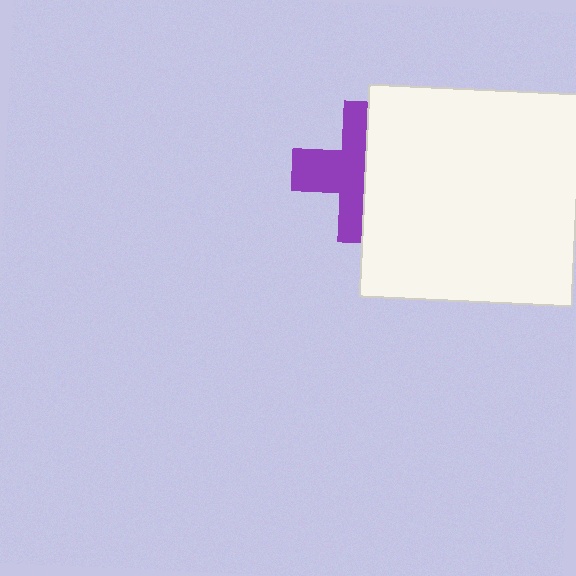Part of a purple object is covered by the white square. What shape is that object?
It is a cross.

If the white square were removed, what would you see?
You would see the complete purple cross.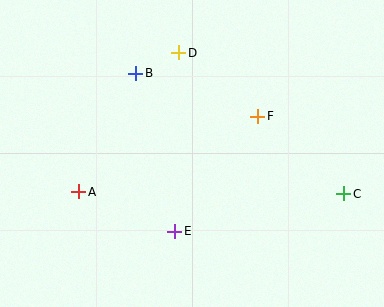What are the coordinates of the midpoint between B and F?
The midpoint between B and F is at (197, 95).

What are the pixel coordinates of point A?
Point A is at (79, 192).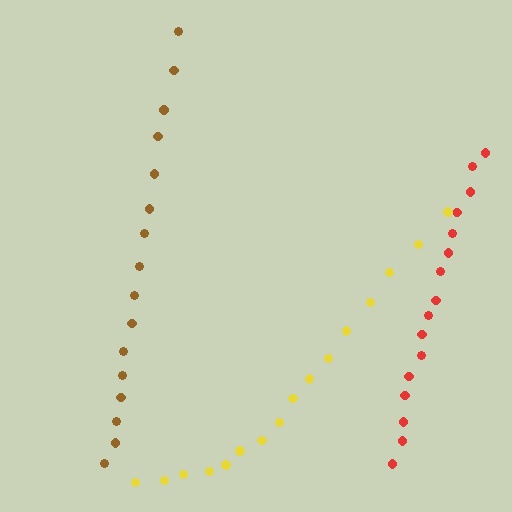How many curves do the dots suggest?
There are 3 distinct paths.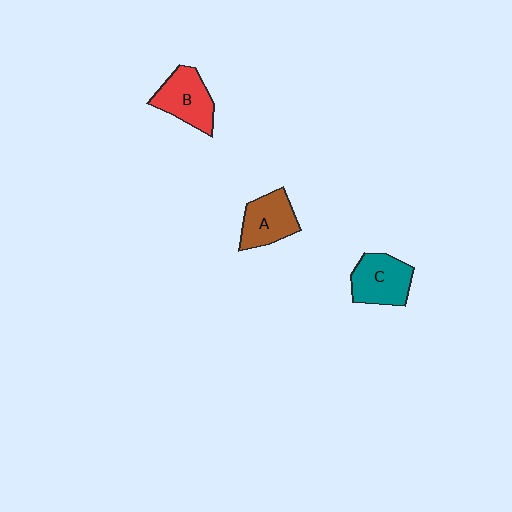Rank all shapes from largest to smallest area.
From largest to smallest: C (teal), B (red), A (brown).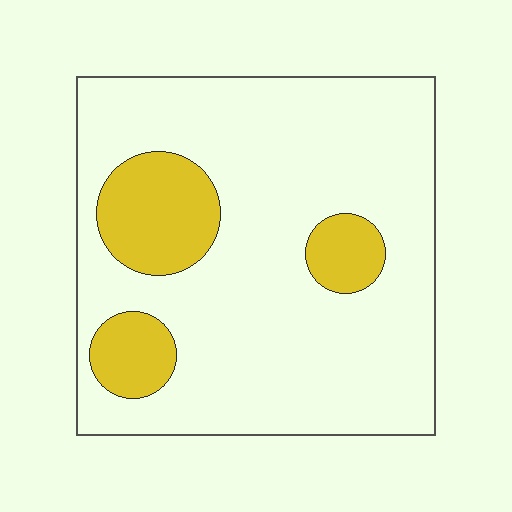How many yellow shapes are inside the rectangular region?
3.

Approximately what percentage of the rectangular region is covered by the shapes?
Approximately 20%.